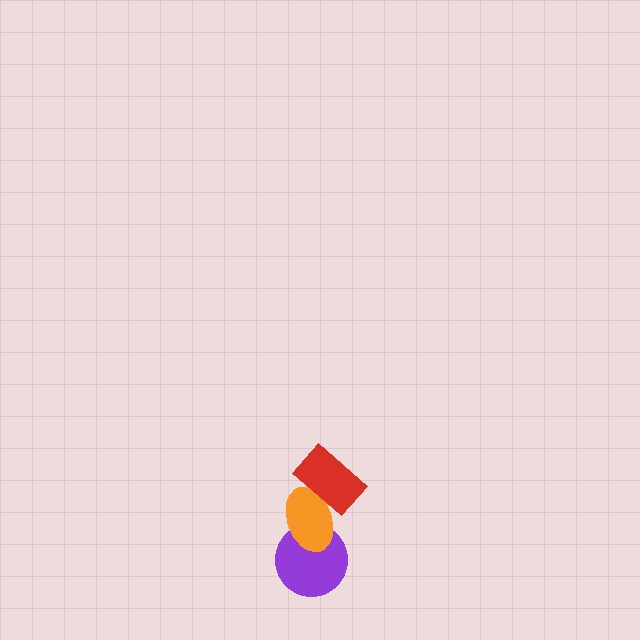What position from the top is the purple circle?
The purple circle is 3rd from the top.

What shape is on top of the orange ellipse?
The red rectangle is on top of the orange ellipse.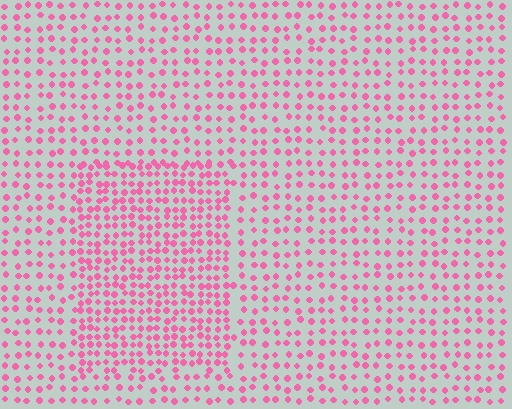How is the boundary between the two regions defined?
The boundary is defined by a change in element density (approximately 1.7x ratio). All elements are the same color, size, and shape.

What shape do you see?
I see a rectangle.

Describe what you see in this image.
The image contains small pink elements arranged at two different densities. A rectangle-shaped region is visible where the elements are more densely packed than the surrounding area.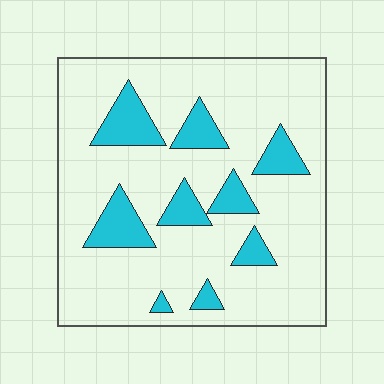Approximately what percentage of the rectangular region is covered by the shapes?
Approximately 20%.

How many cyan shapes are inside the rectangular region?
9.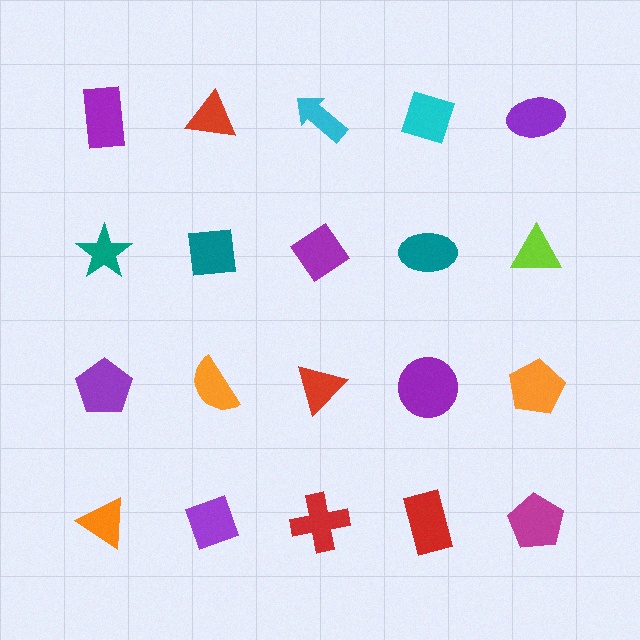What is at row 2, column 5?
A lime triangle.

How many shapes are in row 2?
5 shapes.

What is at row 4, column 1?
An orange triangle.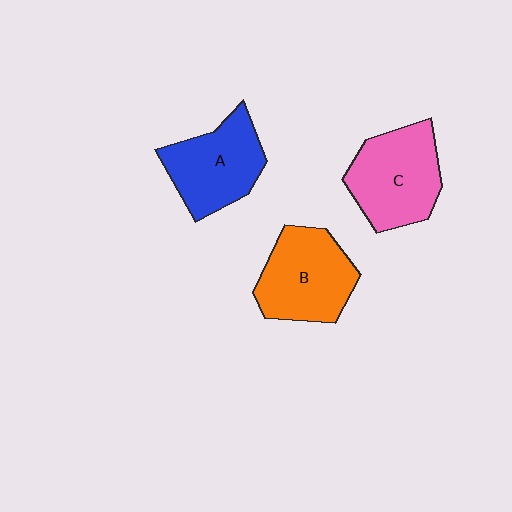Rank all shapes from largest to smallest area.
From largest to smallest: C (pink), B (orange), A (blue).